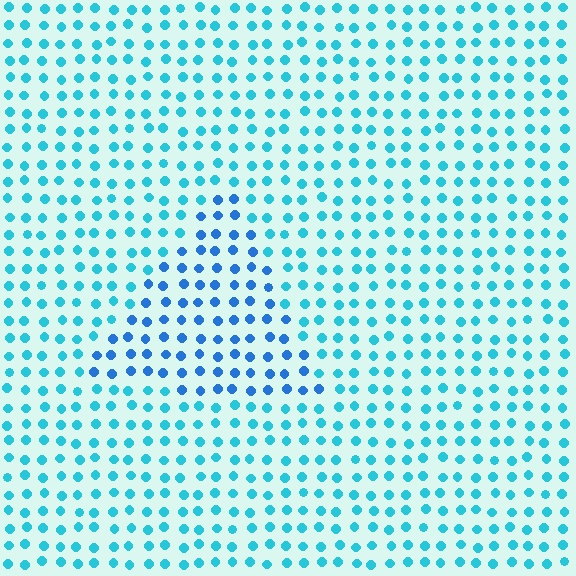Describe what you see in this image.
The image is filled with small cyan elements in a uniform arrangement. A triangle-shaped region is visible where the elements are tinted to a slightly different hue, forming a subtle color boundary.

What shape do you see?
I see a triangle.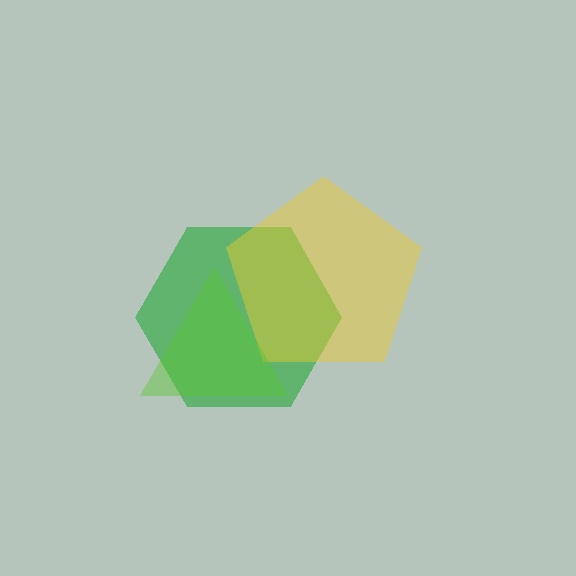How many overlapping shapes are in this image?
There are 3 overlapping shapes in the image.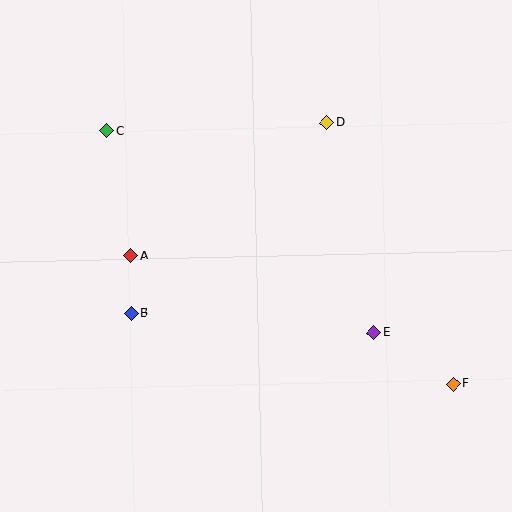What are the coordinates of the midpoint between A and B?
The midpoint between A and B is at (131, 284).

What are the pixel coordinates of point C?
Point C is at (107, 131).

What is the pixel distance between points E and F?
The distance between E and F is 95 pixels.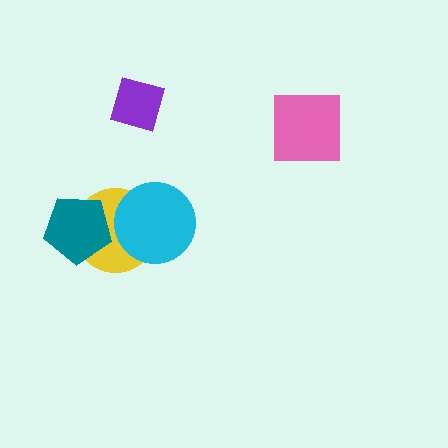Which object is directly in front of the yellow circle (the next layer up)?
The teal pentagon is directly in front of the yellow circle.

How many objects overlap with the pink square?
0 objects overlap with the pink square.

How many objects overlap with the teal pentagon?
1 object overlaps with the teal pentagon.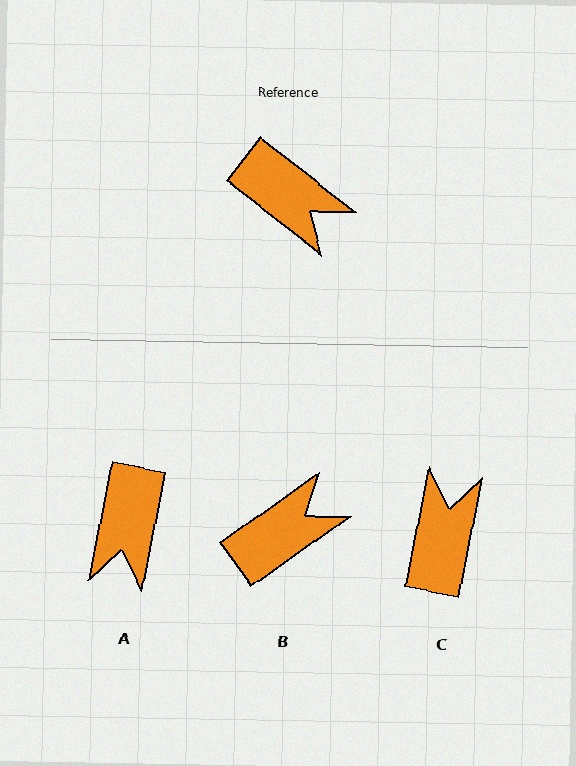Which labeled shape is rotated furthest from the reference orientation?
C, about 117 degrees away.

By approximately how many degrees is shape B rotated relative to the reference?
Approximately 74 degrees counter-clockwise.